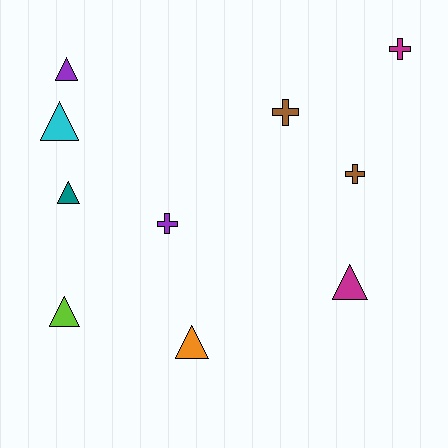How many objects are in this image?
There are 10 objects.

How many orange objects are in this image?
There is 1 orange object.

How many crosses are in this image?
There are 4 crosses.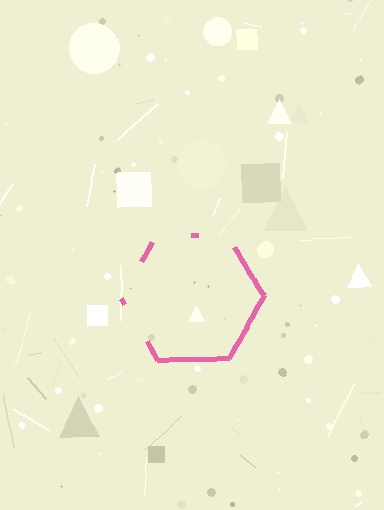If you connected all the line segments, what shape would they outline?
They would outline a hexagon.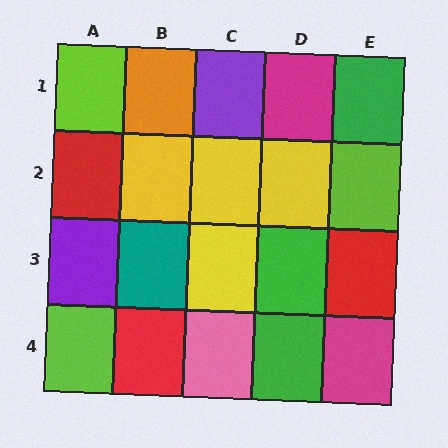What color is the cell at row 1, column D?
Magenta.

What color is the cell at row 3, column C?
Yellow.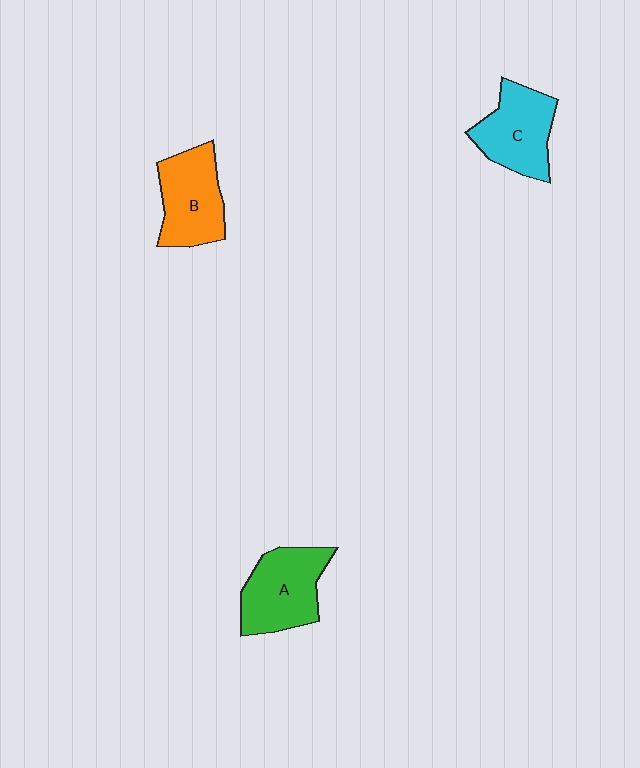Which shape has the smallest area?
Shape C (cyan).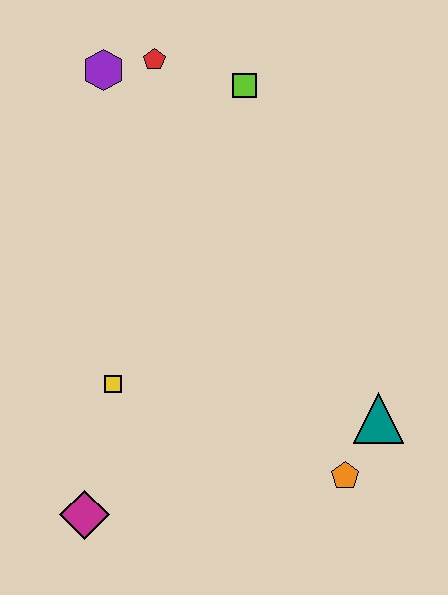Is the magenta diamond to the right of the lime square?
No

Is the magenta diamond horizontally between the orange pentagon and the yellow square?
No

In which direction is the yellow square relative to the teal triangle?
The yellow square is to the left of the teal triangle.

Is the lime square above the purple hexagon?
No